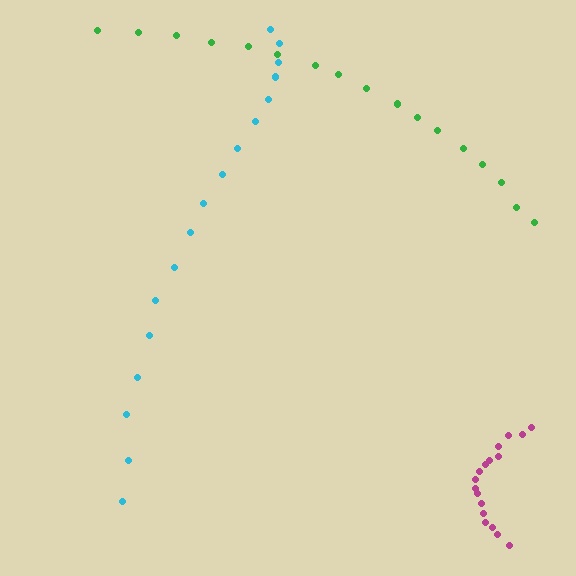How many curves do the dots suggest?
There are 3 distinct paths.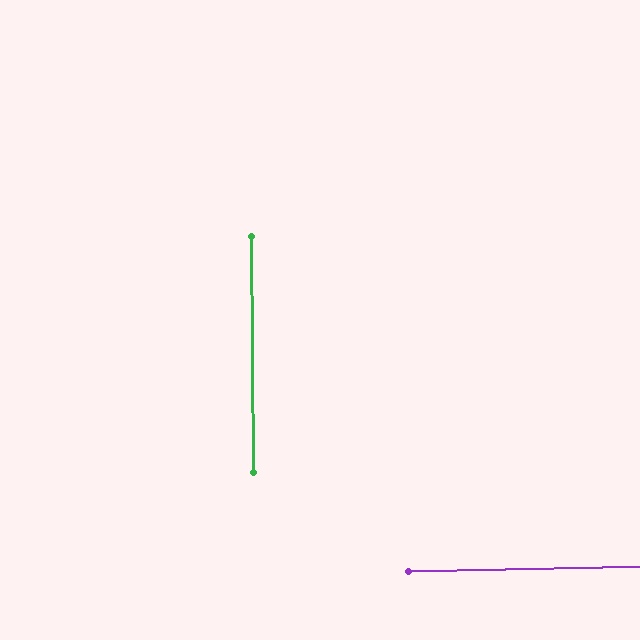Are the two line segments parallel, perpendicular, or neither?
Perpendicular — they meet at approximately 89°.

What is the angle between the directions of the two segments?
Approximately 89 degrees.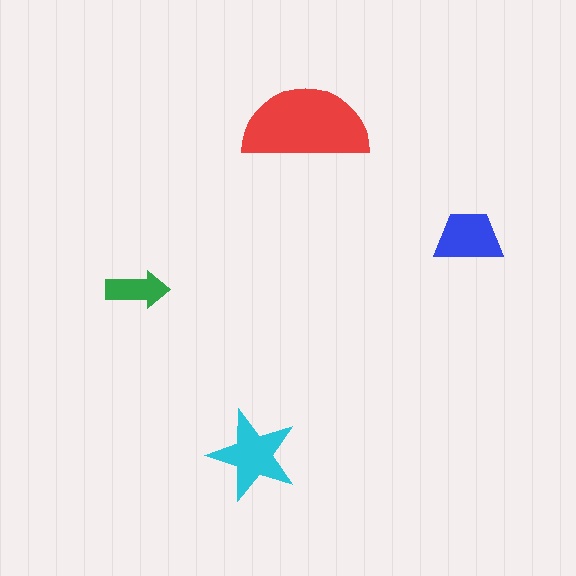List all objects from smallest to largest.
The green arrow, the blue trapezoid, the cyan star, the red semicircle.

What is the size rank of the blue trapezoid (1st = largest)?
3rd.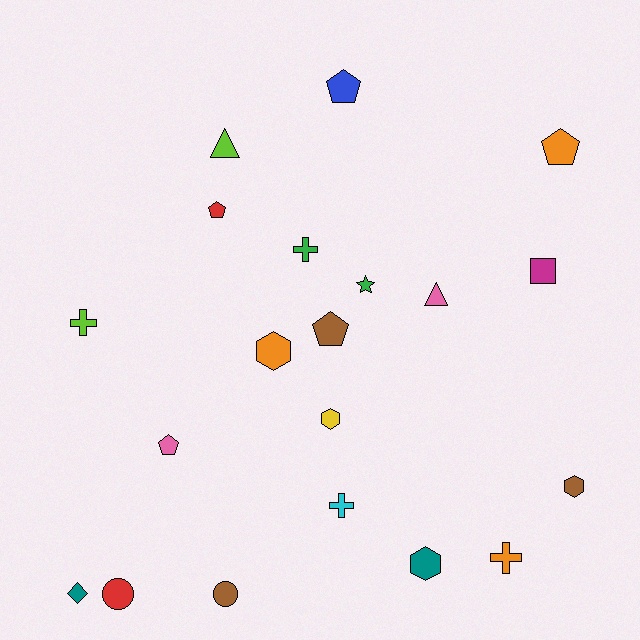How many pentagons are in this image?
There are 5 pentagons.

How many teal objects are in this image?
There are 2 teal objects.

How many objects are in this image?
There are 20 objects.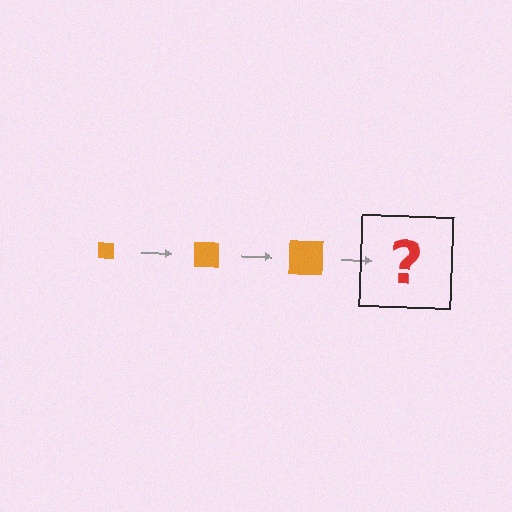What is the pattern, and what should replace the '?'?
The pattern is that the square gets progressively larger each step. The '?' should be an orange square, larger than the previous one.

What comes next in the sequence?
The next element should be an orange square, larger than the previous one.